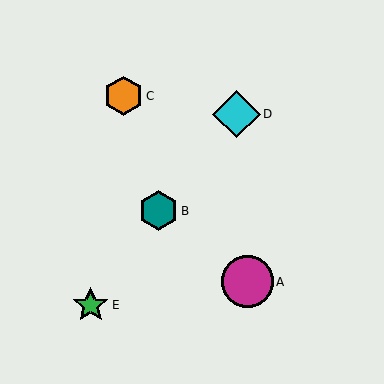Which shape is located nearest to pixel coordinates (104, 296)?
The green star (labeled E) at (91, 305) is nearest to that location.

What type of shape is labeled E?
Shape E is a green star.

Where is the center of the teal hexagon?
The center of the teal hexagon is at (158, 211).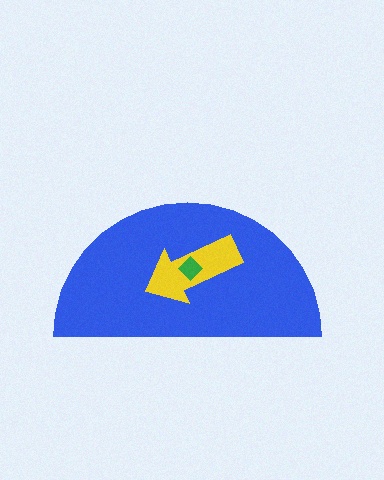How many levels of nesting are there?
3.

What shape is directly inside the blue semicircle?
The yellow arrow.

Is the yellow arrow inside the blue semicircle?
Yes.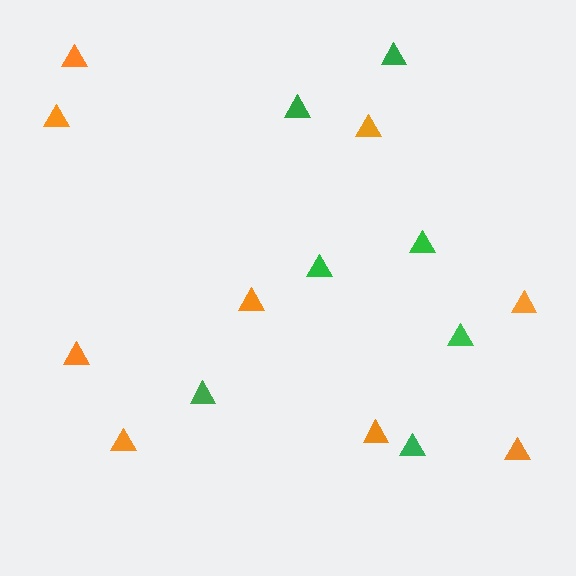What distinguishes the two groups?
There are 2 groups: one group of orange triangles (9) and one group of green triangles (7).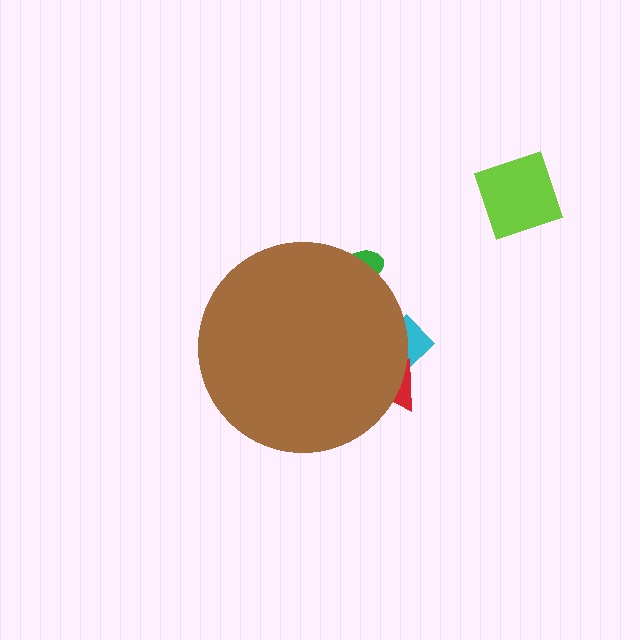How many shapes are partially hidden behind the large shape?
3 shapes are partially hidden.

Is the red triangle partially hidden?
Yes, the red triangle is partially hidden behind the brown circle.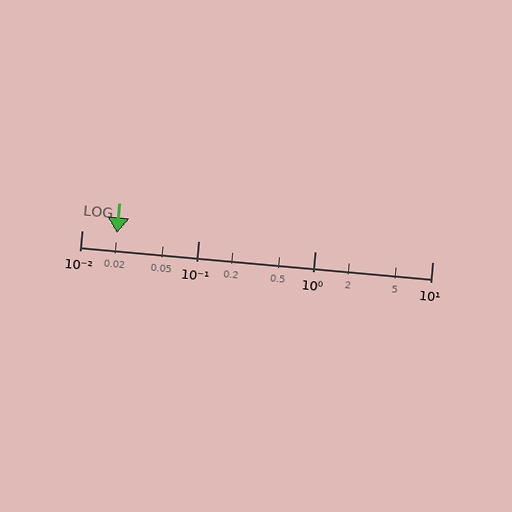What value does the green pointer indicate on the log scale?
The pointer indicates approximately 0.02.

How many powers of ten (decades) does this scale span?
The scale spans 3 decades, from 0.01 to 10.